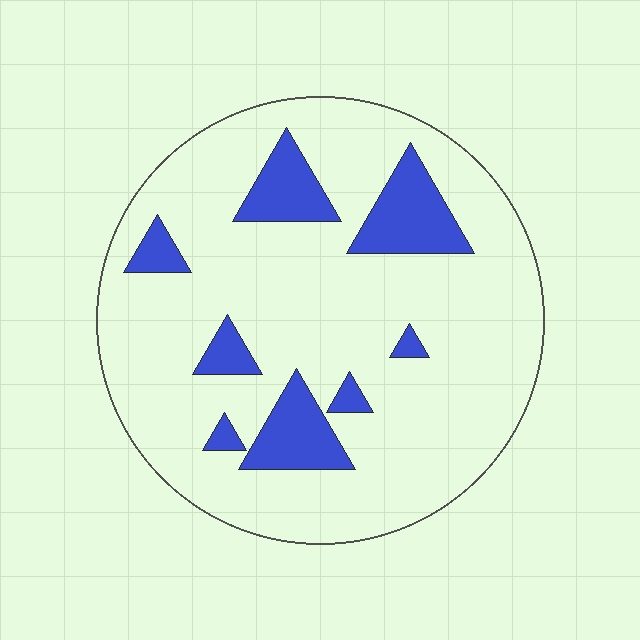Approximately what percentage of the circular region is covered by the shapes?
Approximately 15%.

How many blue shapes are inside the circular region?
8.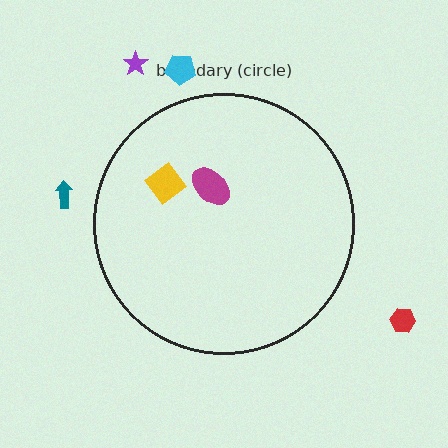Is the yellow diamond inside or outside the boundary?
Inside.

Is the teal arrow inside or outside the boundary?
Outside.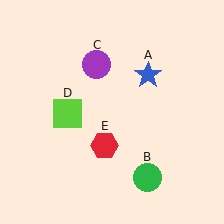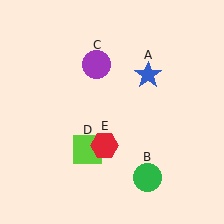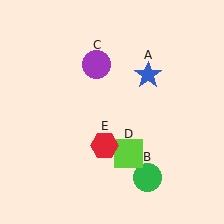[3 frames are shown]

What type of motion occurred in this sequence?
The lime square (object D) rotated counterclockwise around the center of the scene.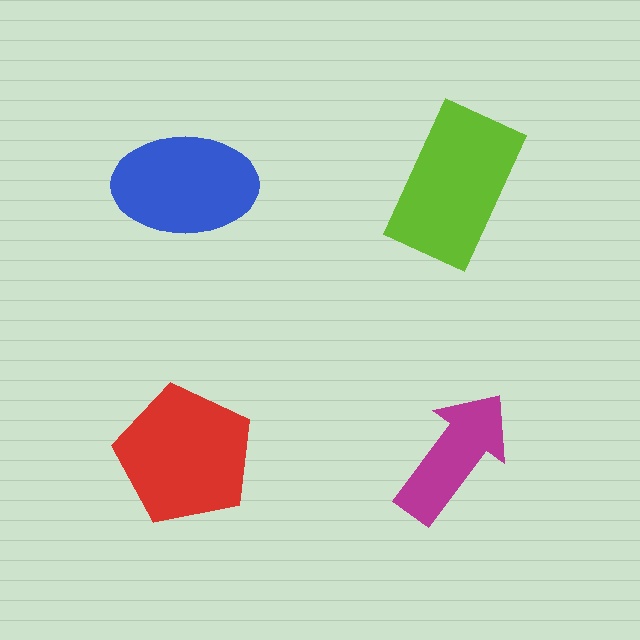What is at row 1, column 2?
A lime rectangle.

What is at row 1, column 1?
A blue ellipse.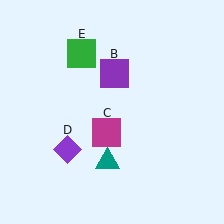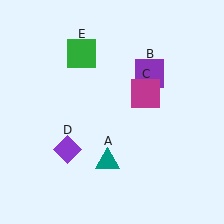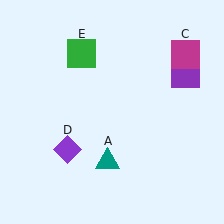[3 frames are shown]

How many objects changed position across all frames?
2 objects changed position: purple square (object B), magenta square (object C).